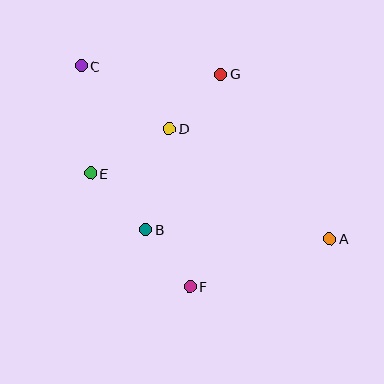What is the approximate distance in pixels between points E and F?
The distance between E and F is approximately 151 pixels.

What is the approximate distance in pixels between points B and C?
The distance between B and C is approximately 175 pixels.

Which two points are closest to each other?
Points B and F are closest to each other.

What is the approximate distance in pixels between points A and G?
The distance between A and G is approximately 197 pixels.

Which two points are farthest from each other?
Points A and C are farthest from each other.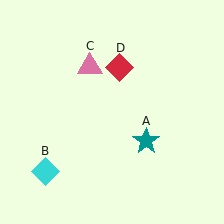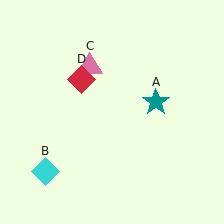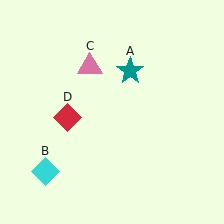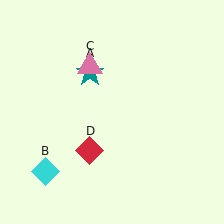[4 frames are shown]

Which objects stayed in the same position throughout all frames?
Cyan diamond (object B) and pink triangle (object C) remained stationary.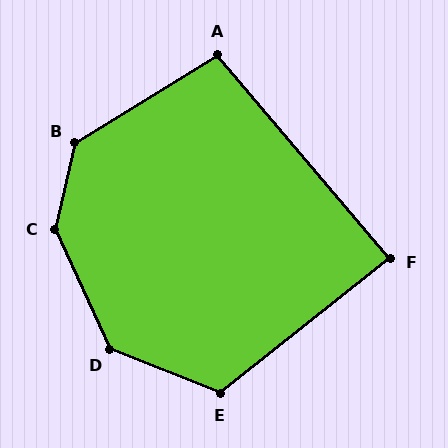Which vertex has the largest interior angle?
C, at approximately 142 degrees.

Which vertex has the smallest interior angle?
F, at approximately 88 degrees.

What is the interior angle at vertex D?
Approximately 136 degrees (obtuse).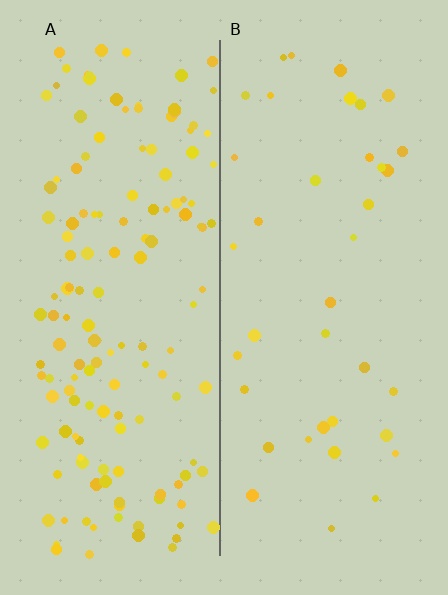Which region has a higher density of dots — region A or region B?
A (the left).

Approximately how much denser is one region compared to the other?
Approximately 3.8× — region A over region B.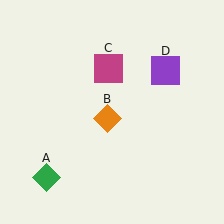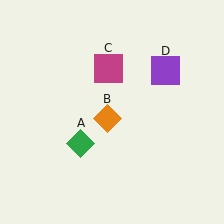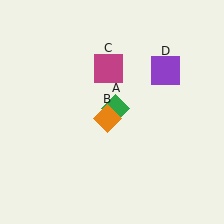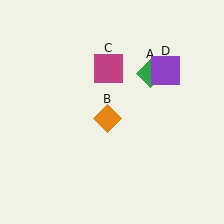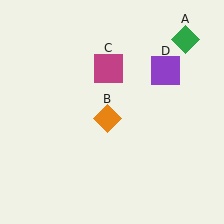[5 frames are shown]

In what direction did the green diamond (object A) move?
The green diamond (object A) moved up and to the right.